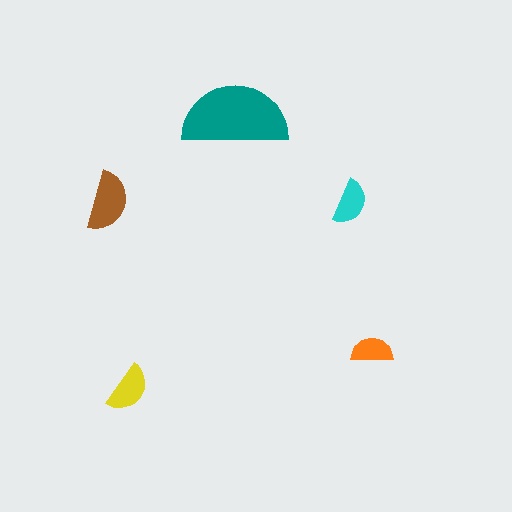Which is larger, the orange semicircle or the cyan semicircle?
The cyan one.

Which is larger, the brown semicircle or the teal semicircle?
The teal one.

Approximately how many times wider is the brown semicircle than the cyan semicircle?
About 1.5 times wider.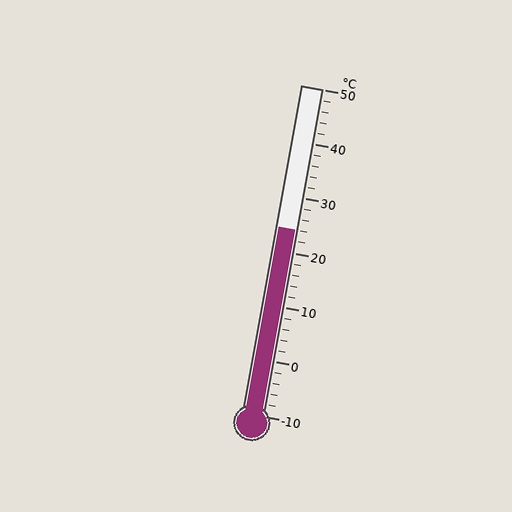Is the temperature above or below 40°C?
The temperature is below 40°C.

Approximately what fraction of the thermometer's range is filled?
The thermometer is filled to approximately 55% of its range.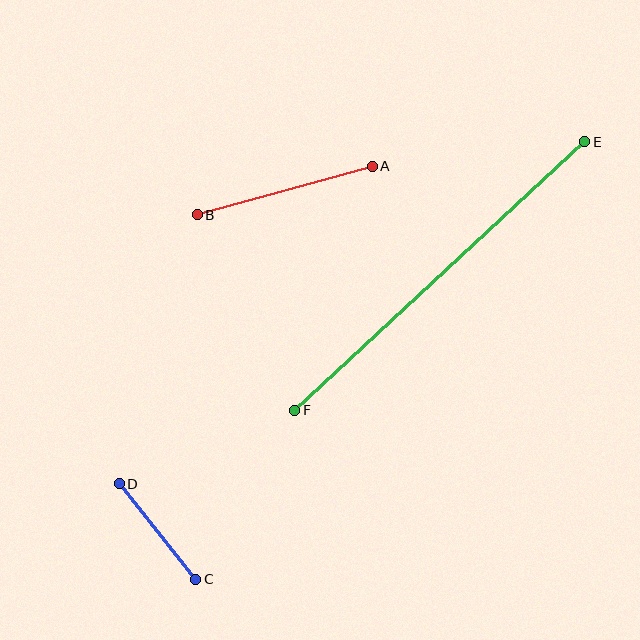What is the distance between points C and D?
The distance is approximately 122 pixels.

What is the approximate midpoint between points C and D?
The midpoint is at approximately (158, 531) pixels.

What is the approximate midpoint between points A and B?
The midpoint is at approximately (285, 190) pixels.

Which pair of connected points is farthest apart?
Points E and F are farthest apart.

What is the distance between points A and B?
The distance is approximately 181 pixels.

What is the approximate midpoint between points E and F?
The midpoint is at approximately (440, 276) pixels.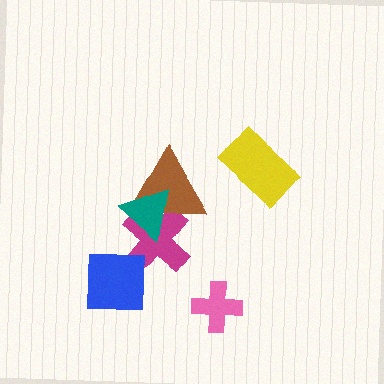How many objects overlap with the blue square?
0 objects overlap with the blue square.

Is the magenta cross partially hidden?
Yes, it is partially covered by another shape.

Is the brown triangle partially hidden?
Yes, it is partially covered by another shape.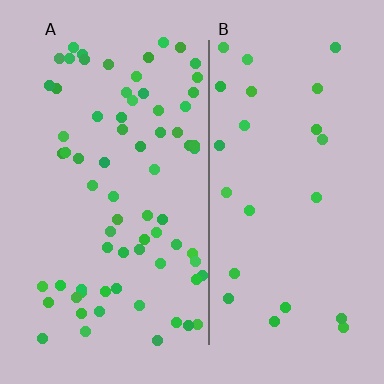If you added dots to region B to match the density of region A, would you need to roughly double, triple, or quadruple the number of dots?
Approximately triple.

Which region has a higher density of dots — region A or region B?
A (the left).